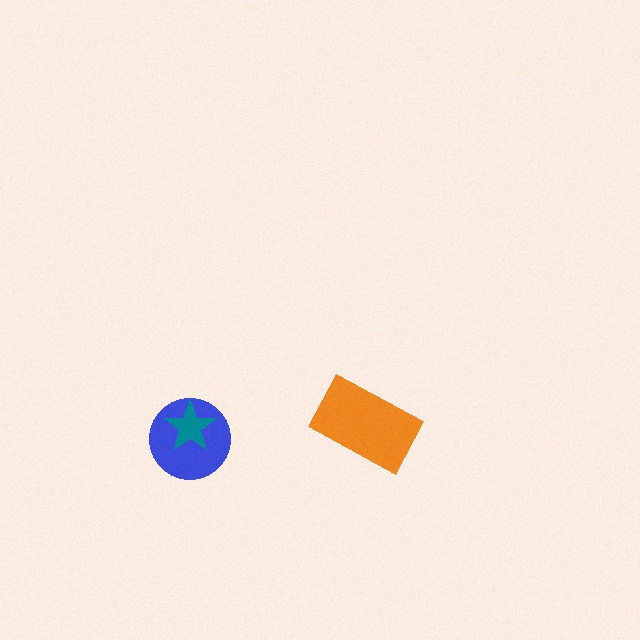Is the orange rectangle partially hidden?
No, no other shape covers it.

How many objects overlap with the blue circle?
1 object overlaps with the blue circle.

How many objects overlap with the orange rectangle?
0 objects overlap with the orange rectangle.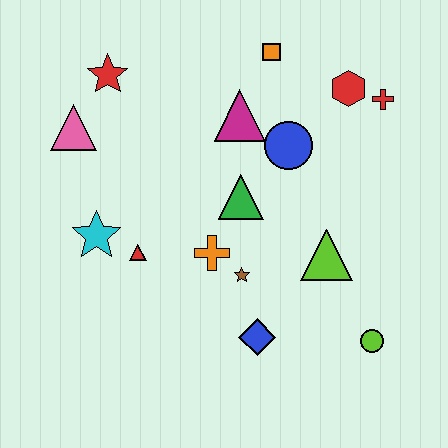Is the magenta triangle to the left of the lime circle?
Yes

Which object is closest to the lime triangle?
The brown star is closest to the lime triangle.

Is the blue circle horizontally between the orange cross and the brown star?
No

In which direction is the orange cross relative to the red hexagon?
The orange cross is below the red hexagon.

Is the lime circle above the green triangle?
No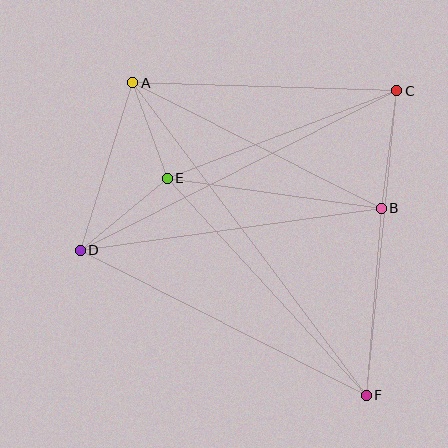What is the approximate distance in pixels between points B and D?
The distance between B and D is approximately 304 pixels.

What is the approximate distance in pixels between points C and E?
The distance between C and E is approximately 245 pixels.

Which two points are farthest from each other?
Points A and F are farthest from each other.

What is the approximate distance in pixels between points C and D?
The distance between C and D is approximately 354 pixels.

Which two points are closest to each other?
Points A and E are closest to each other.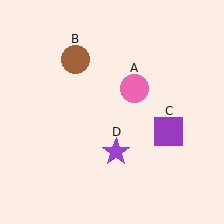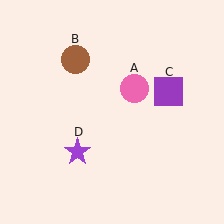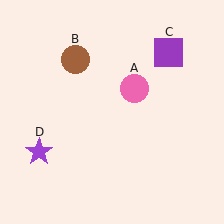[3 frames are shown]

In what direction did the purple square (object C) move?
The purple square (object C) moved up.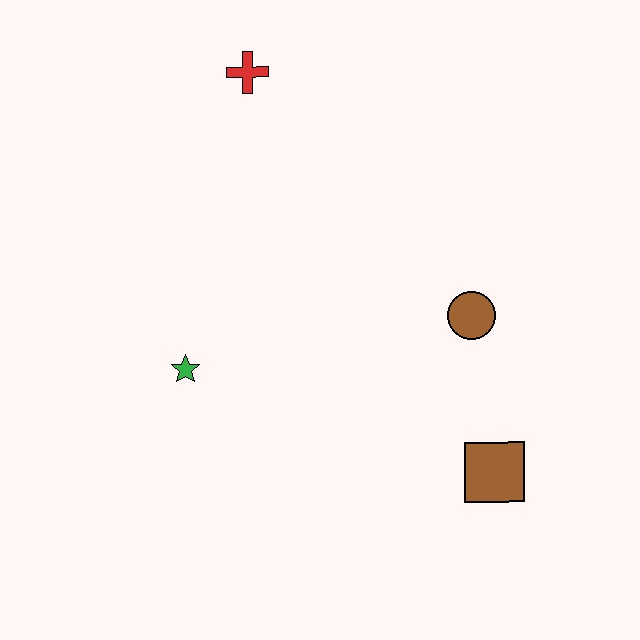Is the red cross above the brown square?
Yes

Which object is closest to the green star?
The brown circle is closest to the green star.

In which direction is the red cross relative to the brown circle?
The red cross is above the brown circle.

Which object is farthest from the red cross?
The brown square is farthest from the red cross.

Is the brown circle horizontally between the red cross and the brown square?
Yes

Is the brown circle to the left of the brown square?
Yes